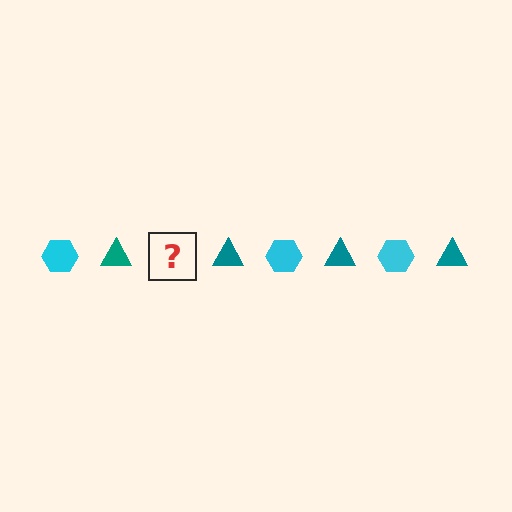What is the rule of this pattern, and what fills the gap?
The rule is that the pattern alternates between cyan hexagon and teal triangle. The gap should be filled with a cyan hexagon.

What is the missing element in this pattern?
The missing element is a cyan hexagon.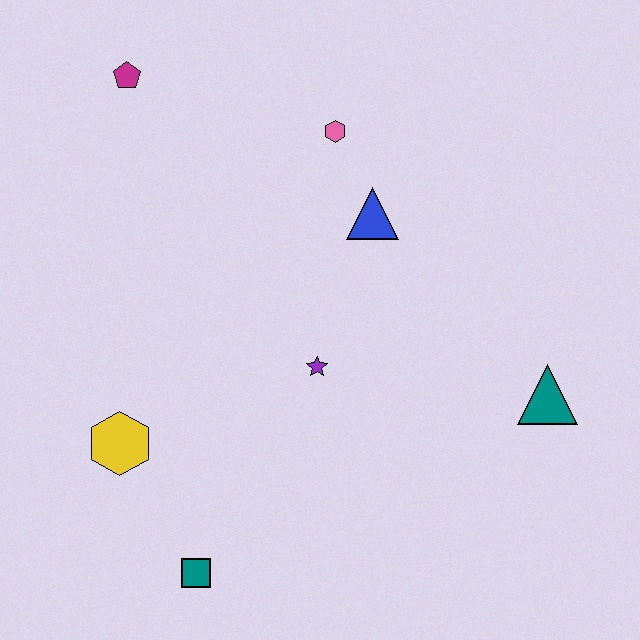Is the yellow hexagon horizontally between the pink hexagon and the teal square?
No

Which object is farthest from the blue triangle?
The teal square is farthest from the blue triangle.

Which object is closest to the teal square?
The yellow hexagon is closest to the teal square.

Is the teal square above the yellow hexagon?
No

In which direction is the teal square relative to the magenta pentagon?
The teal square is below the magenta pentagon.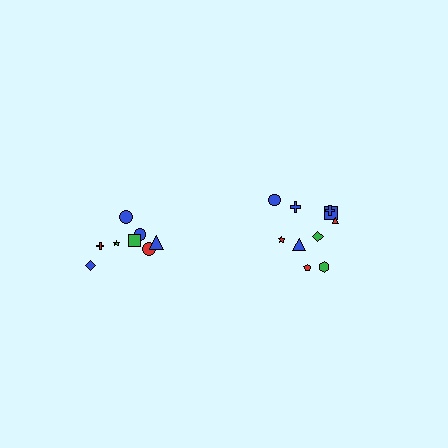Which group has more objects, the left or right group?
The right group.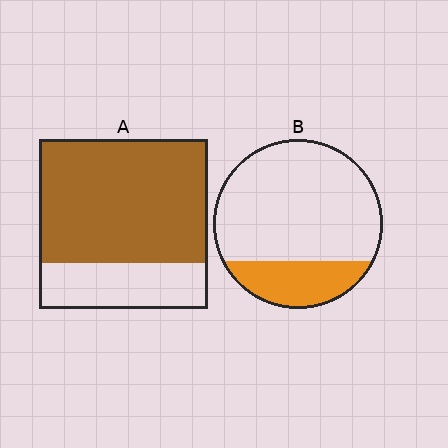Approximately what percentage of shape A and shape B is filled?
A is approximately 75% and B is approximately 25%.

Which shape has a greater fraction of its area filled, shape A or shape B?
Shape A.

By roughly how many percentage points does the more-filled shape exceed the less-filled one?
By roughly 50 percentage points (A over B).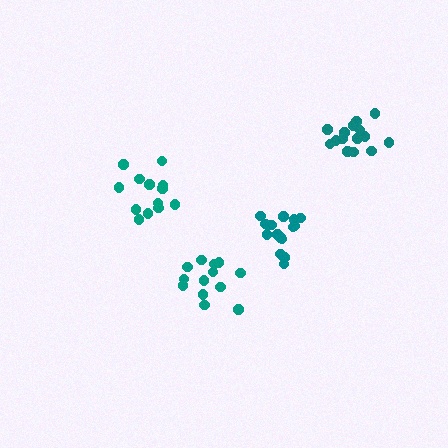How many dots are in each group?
Group 1: 13 dots, Group 2: 15 dots, Group 3: 15 dots, Group 4: 13 dots (56 total).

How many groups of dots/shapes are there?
There are 4 groups.